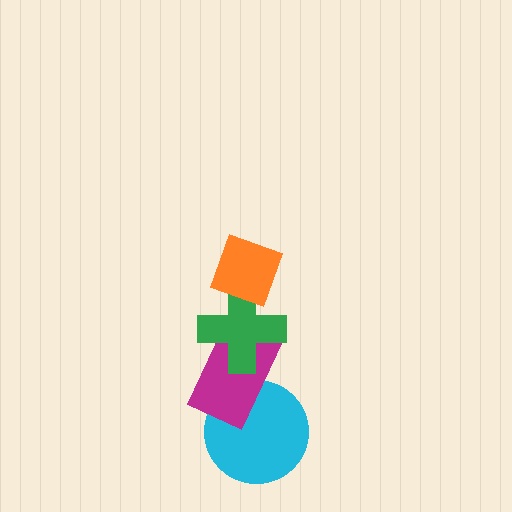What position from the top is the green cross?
The green cross is 2nd from the top.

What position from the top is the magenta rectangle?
The magenta rectangle is 3rd from the top.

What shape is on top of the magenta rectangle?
The green cross is on top of the magenta rectangle.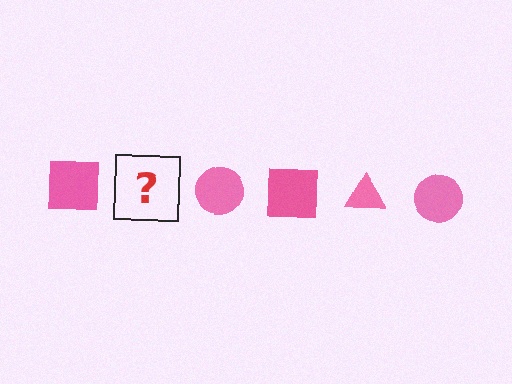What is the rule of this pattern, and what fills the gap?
The rule is that the pattern cycles through square, triangle, circle shapes in pink. The gap should be filled with a pink triangle.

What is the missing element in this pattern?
The missing element is a pink triangle.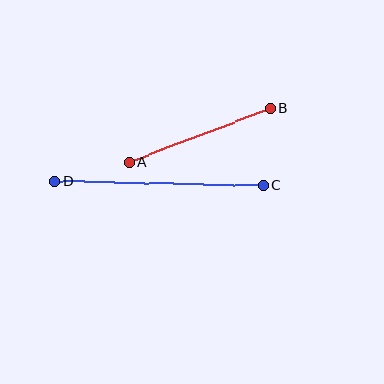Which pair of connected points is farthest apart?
Points C and D are farthest apart.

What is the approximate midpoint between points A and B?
The midpoint is at approximately (200, 135) pixels.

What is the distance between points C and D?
The distance is approximately 209 pixels.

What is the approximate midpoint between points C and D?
The midpoint is at approximately (159, 183) pixels.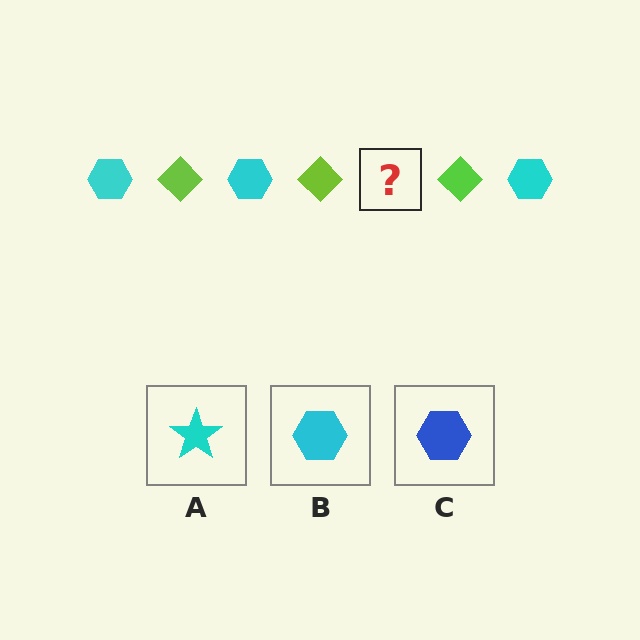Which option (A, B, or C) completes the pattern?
B.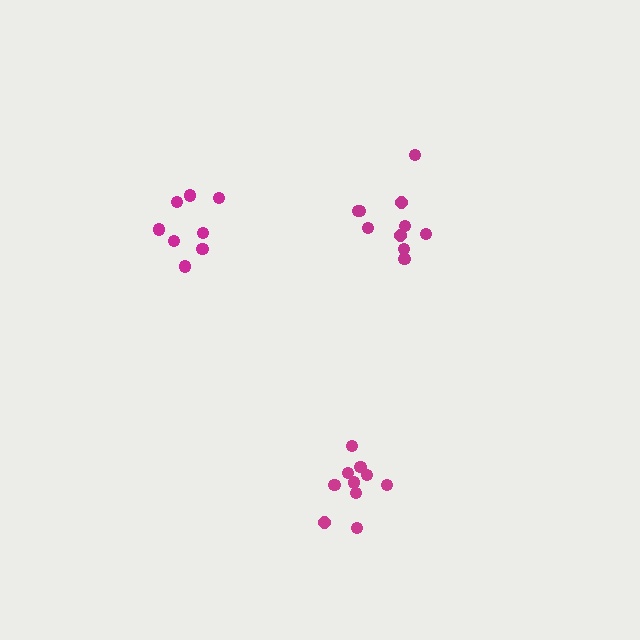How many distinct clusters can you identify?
There are 3 distinct clusters.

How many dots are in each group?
Group 1: 10 dots, Group 2: 8 dots, Group 3: 10 dots (28 total).